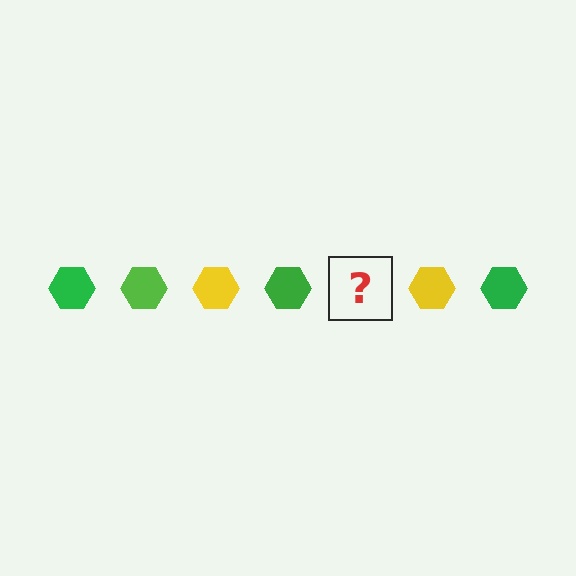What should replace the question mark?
The question mark should be replaced with a lime hexagon.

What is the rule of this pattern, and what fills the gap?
The rule is that the pattern cycles through green, lime, yellow hexagons. The gap should be filled with a lime hexagon.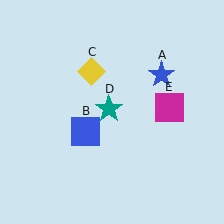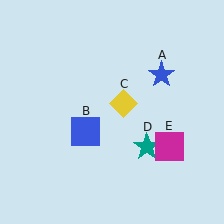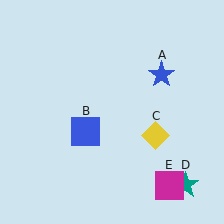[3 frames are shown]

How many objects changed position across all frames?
3 objects changed position: yellow diamond (object C), teal star (object D), magenta square (object E).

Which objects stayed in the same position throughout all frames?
Blue star (object A) and blue square (object B) remained stationary.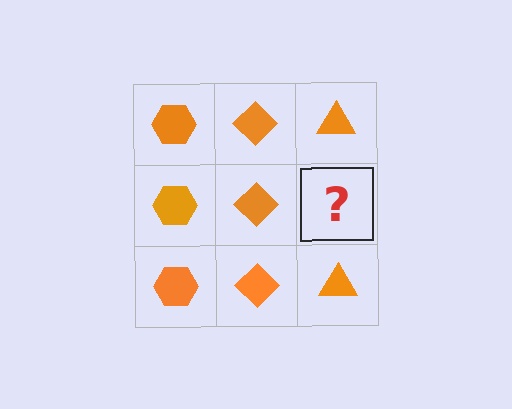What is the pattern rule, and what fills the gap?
The rule is that each column has a consistent shape. The gap should be filled with an orange triangle.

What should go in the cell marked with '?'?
The missing cell should contain an orange triangle.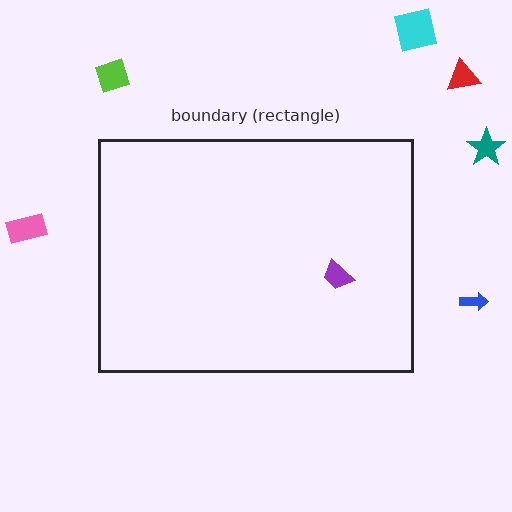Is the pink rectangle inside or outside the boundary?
Outside.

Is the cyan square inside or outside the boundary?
Outside.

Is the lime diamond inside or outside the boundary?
Outside.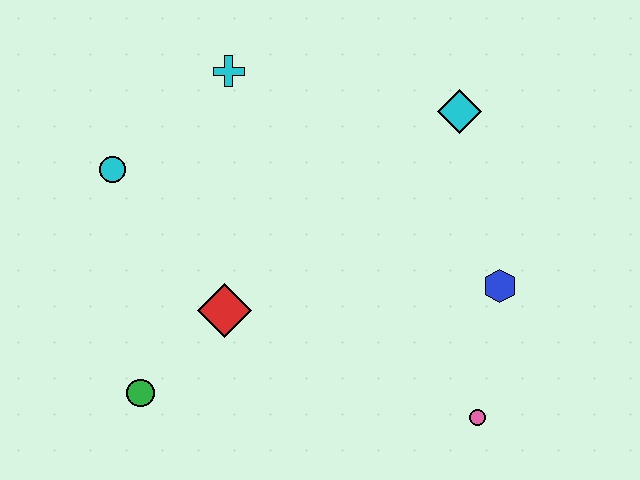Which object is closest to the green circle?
The red diamond is closest to the green circle.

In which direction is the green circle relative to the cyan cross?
The green circle is below the cyan cross.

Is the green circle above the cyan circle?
No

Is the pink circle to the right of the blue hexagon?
No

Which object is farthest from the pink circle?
The cyan circle is farthest from the pink circle.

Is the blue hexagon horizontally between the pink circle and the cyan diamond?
No